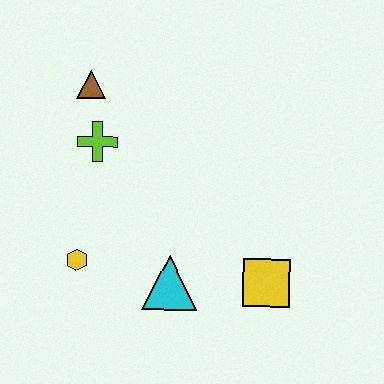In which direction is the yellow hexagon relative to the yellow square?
The yellow hexagon is to the left of the yellow square.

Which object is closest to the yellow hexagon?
The cyan triangle is closest to the yellow hexagon.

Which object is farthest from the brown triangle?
The yellow square is farthest from the brown triangle.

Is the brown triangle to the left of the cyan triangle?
Yes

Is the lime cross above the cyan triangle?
Yes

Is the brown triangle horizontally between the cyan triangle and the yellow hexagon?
Yes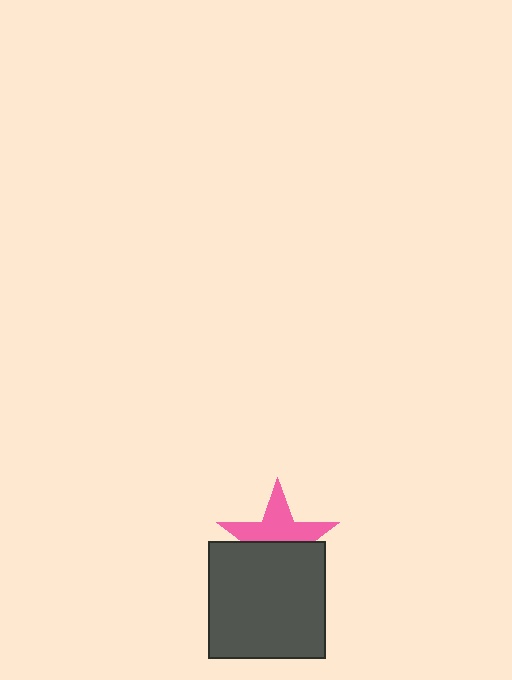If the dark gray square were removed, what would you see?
You would see the complete pink star.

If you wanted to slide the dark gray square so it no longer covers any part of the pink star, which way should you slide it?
Slide it down — that is the most direct way to separate the two shapes.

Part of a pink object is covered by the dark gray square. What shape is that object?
It is a star.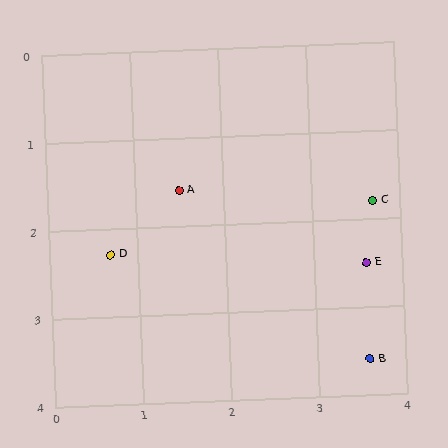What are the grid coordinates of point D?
Point D is at approximately (0.7, 2.3).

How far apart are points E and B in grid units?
Points E and B are about 1.1 grid units apart.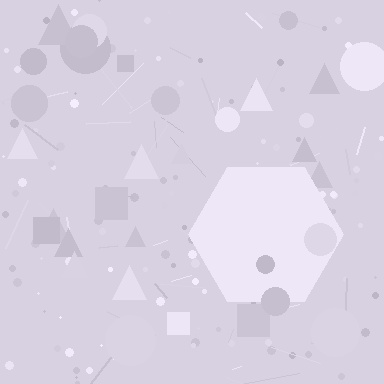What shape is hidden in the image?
A hexagon is hidden in the image.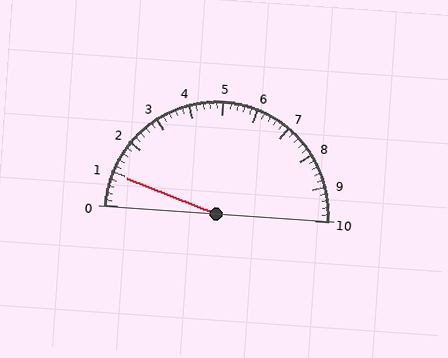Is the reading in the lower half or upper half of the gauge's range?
The reading is in the lower half of the range (0 to 10).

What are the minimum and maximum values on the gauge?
The gauge ranges from 0 to 10.